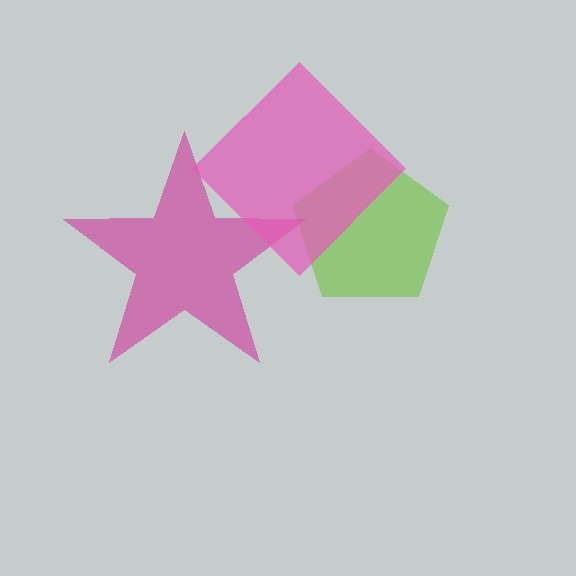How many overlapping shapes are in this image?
There are 3 overlapping shapes in the image.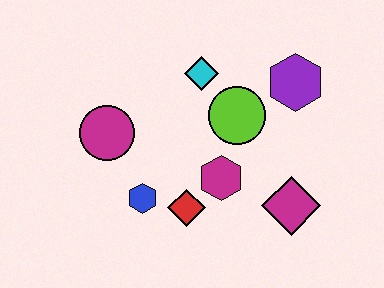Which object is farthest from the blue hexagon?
The purple hexagon is farthest from the blue hexagon.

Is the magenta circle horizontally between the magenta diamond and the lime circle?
No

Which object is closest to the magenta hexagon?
The red diamond is closest to the magenta hexagon.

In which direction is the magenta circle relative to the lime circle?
The magenta circle is to the left of the lime circle.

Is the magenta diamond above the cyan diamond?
No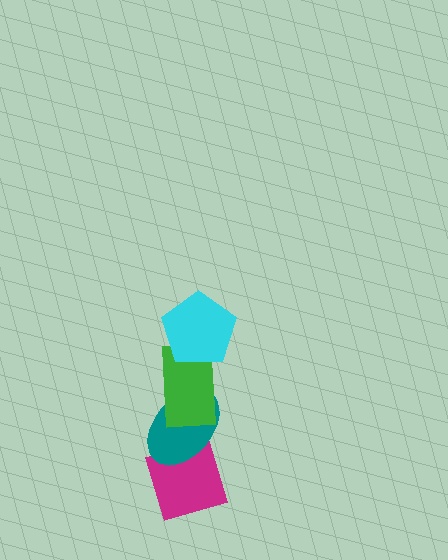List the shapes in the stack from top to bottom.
From top to bottom: the cyan pentagon, the green rectangle, the teal ellipse, the magenta diamond.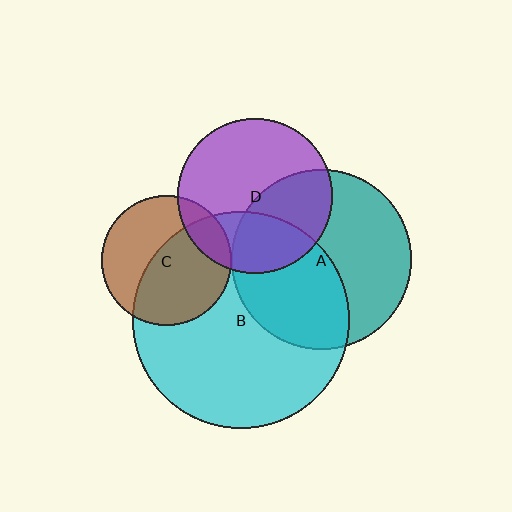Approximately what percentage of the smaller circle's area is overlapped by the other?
Approximately 45%.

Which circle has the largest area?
Circle B (cyan).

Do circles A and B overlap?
Yes.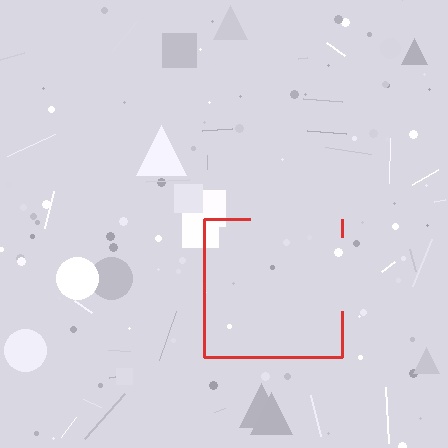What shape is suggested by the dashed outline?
The dashed outline suggests a square.